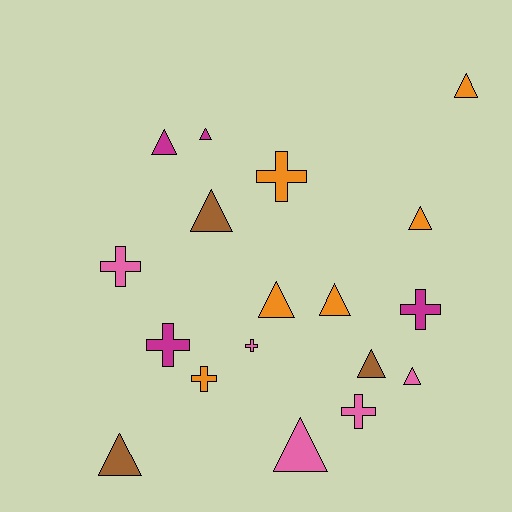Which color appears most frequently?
Orange, with 6 objects.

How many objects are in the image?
There are 18 objects.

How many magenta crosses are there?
There are 2 magenta crosses.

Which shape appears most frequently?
Triangle, with 11 objects.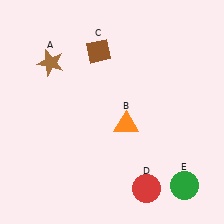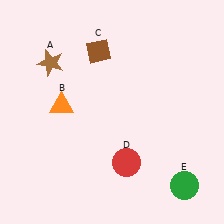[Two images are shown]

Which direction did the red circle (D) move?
The red circle (D) moved up.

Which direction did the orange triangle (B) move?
The orange triangle (B) moved left.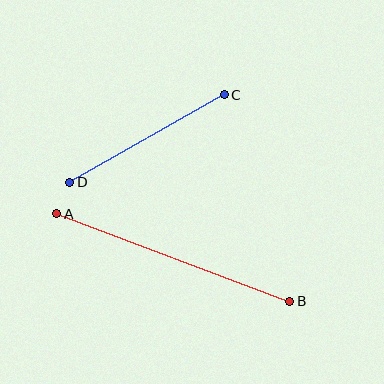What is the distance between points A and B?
The distance is approximately 249 pixels.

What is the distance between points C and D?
The distance is approximately 178 pixels.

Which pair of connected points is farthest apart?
Points A and B are farthest apart.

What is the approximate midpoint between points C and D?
The midpoint is at approximately (147, 139) pixels.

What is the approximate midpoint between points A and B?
The midpoint is at approximately (173, 257) pixels.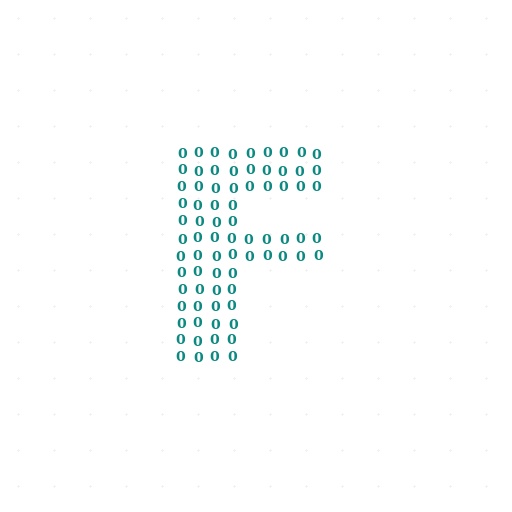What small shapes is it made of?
It is made of small digit 0's.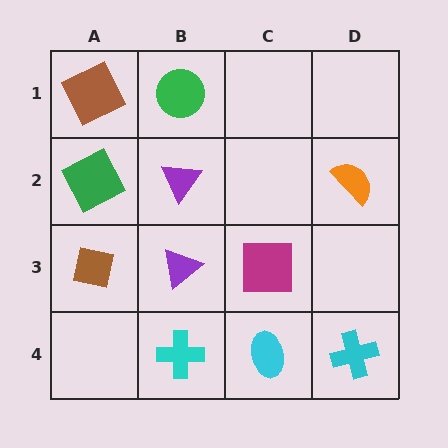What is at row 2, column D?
An orange semicircle.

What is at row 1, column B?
A green circle.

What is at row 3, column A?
A brown square.